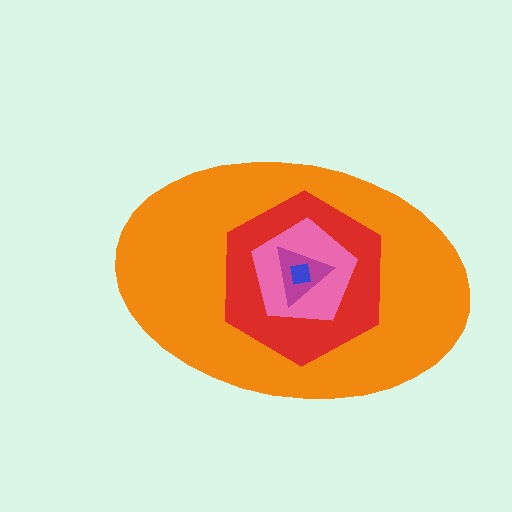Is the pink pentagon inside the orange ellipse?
Yes.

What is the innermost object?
The blue square.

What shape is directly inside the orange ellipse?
The red hexagon.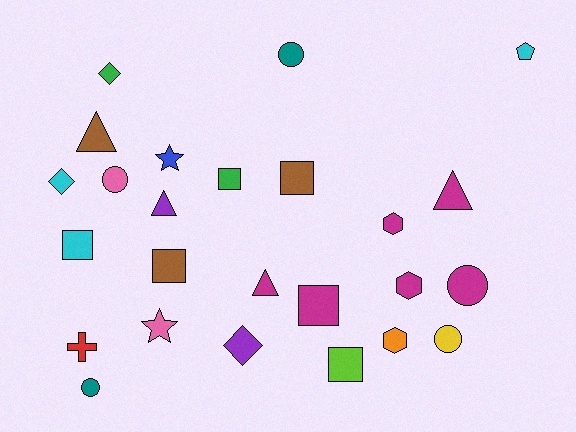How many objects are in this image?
There are 25 objects.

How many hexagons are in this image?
There are 3 hexagons.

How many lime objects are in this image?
There is 1 lime object.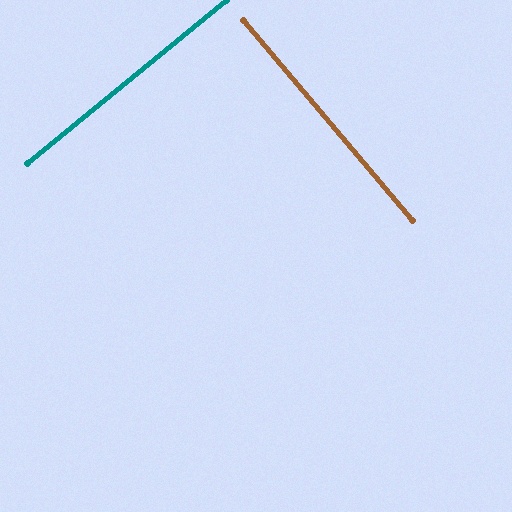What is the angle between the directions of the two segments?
Approximately 89 degrees.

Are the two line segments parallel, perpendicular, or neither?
Perpendicular — they meet at approximately 89°.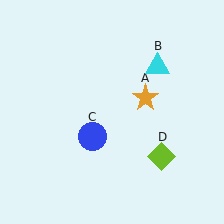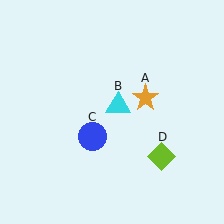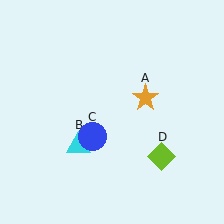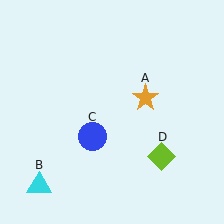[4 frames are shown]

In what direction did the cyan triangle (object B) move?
The cyan triangle (object B) moved down and to the left.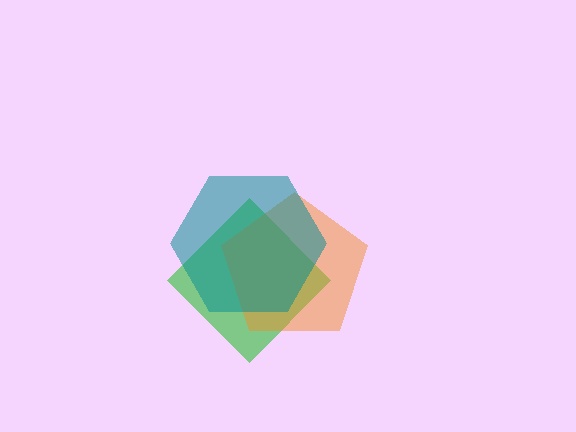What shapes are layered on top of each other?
The layered shapes are: a green diamond, an orange pentagon, a teal hexagon.